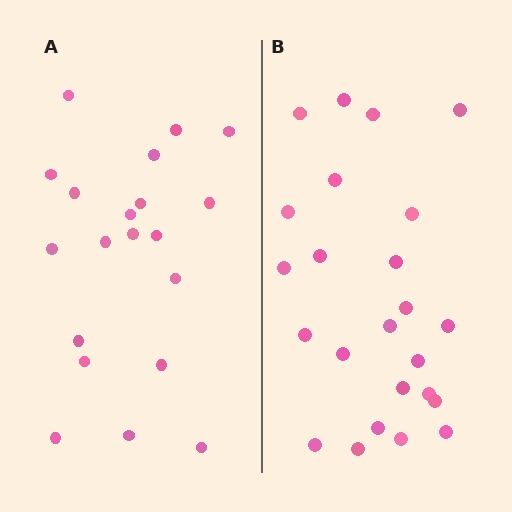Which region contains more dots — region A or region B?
Region B (the right region) has more dots.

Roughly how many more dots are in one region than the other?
Region B has about 4 more dots than region A.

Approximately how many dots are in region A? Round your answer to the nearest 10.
About 20 dots.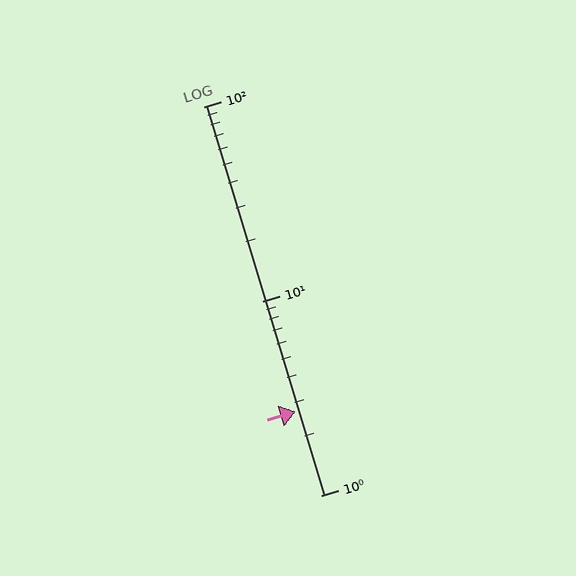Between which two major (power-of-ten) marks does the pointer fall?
The pointer is between 1 and 10.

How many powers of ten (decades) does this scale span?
The scale spans 2 decades, from 1 to 100.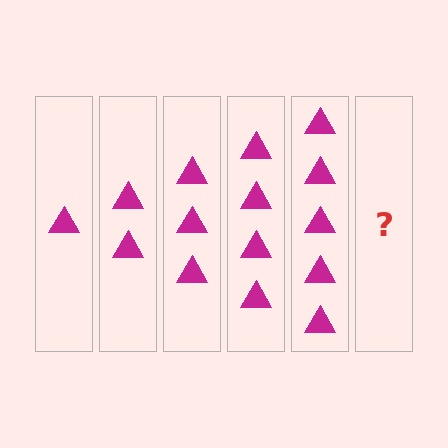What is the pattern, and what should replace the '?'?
The pattern is that each step adds one more triangle. The '?' should be 6 triangles.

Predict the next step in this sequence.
The next step is 6 triangles.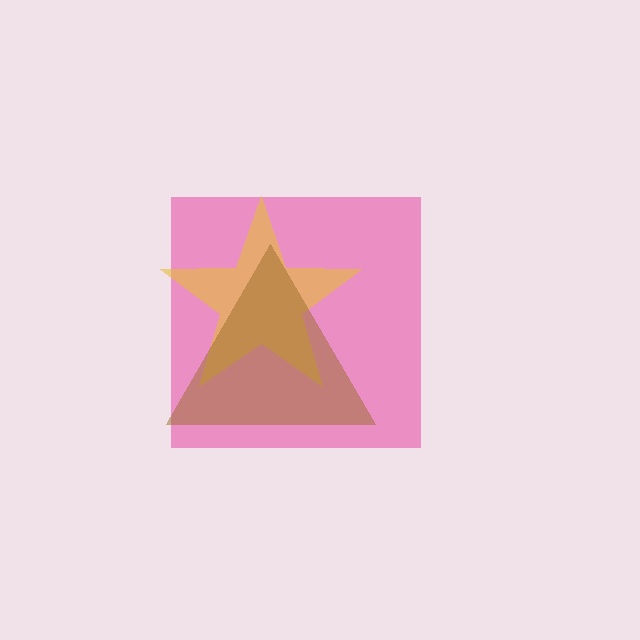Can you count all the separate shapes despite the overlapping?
Yes, there are 3 separate shapes.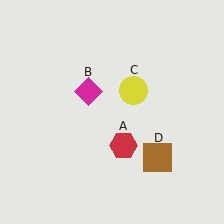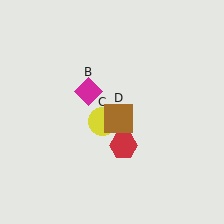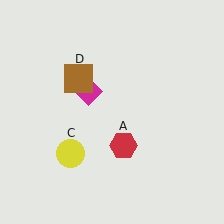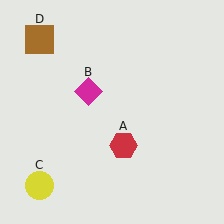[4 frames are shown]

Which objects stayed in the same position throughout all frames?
Red hexagon (object A) and magenta diamond (object B) remained stationary.